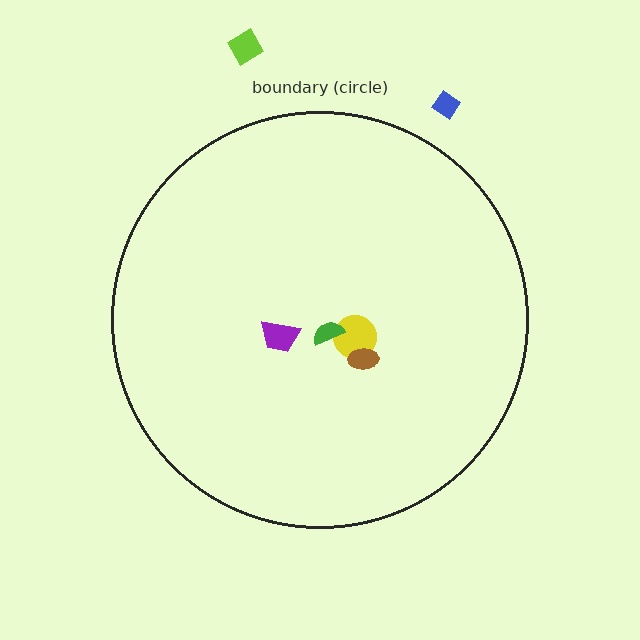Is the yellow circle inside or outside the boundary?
Inside.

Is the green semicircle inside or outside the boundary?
Inside.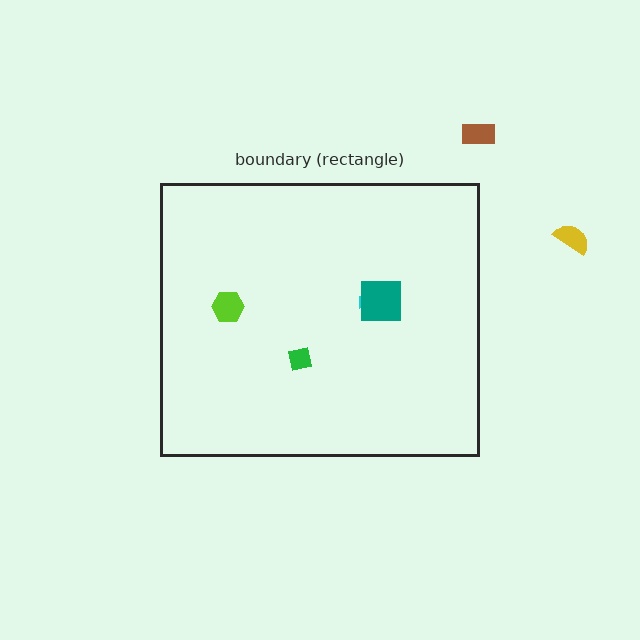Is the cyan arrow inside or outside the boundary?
Inside.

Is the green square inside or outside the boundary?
Inside.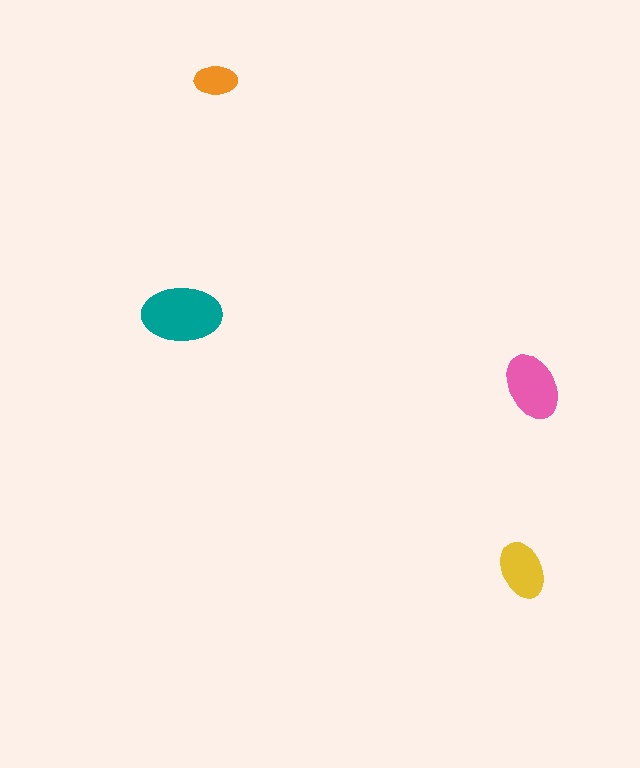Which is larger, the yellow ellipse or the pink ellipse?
The pink one.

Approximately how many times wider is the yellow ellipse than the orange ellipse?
About 1.5 times wider.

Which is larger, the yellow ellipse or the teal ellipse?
The teal one.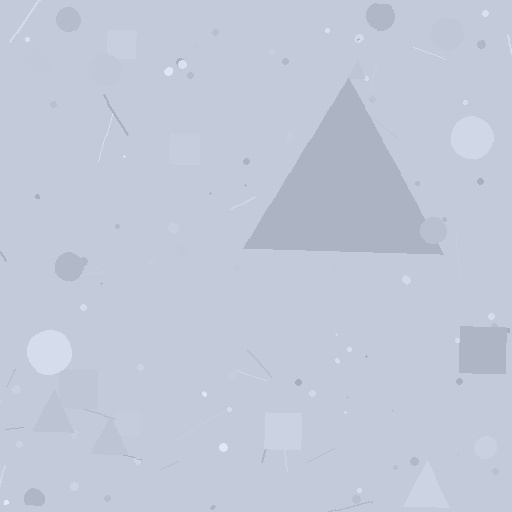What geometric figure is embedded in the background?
A triangle is embedded in the background.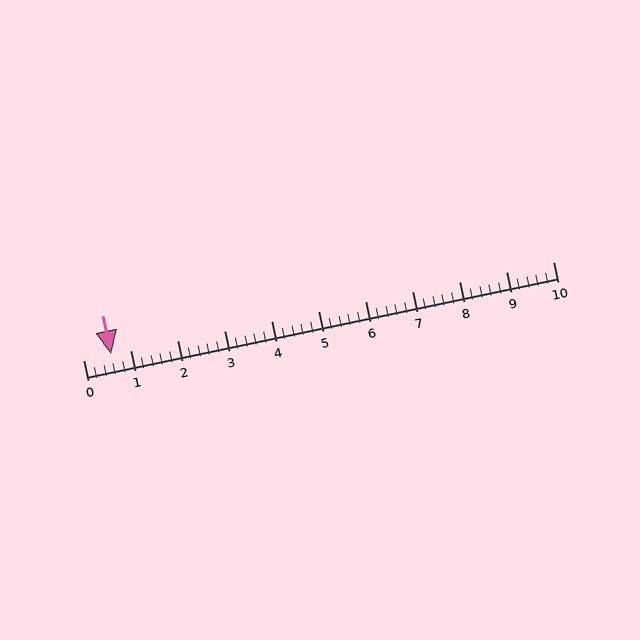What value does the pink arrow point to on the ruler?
The pink arrow points to approximately 0.6.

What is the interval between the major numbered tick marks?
The major tick marks are spaced 1 units apart.